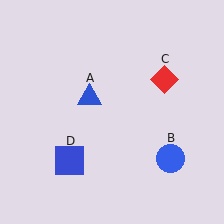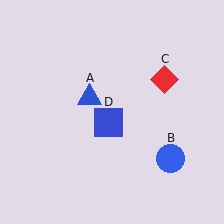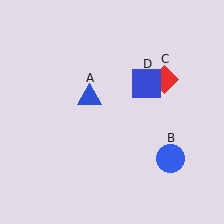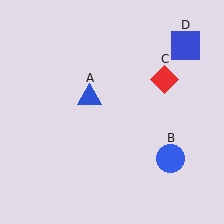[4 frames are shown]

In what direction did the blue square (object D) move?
The blue square (object D) moved up and to the right.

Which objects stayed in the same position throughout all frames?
Blue triangle (object A) and blue circle (object B) and red diamond (object C) remained stationary.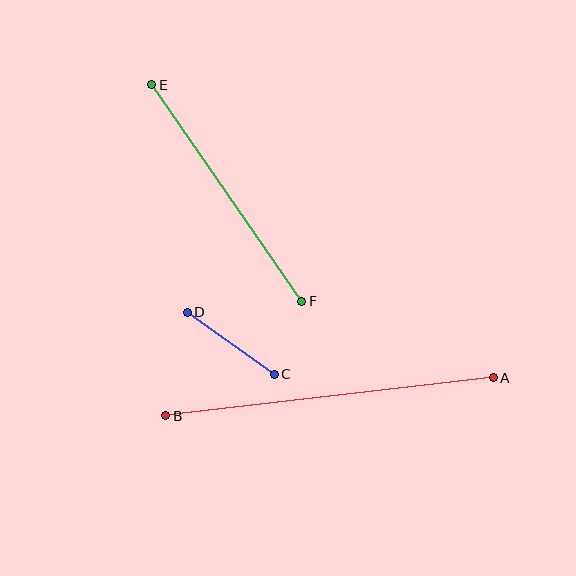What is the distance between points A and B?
The distance is approximately 330 pixels.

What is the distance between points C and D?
The distance is approximately 107 pixels.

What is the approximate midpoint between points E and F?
The midpoint is at approximately (227, 193) pixels.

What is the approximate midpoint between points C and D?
The midpoint is at approximately (231, 343) pixels.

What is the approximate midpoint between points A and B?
The midpoint is at approximately (329, 397) pixels.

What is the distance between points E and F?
The distance is approximately 263 pixels.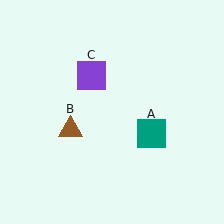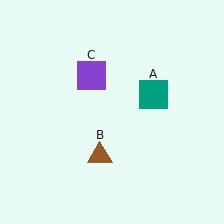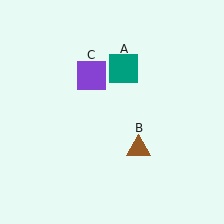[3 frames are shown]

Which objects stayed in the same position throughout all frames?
Purple square (object C) remained stationary.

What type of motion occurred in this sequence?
The teal square (object A), brown triangle (object B) rotated counterclockwise around the center of the scene.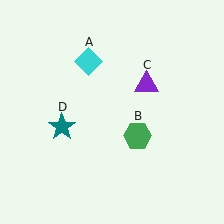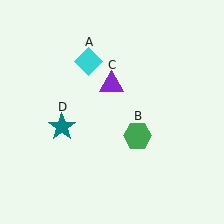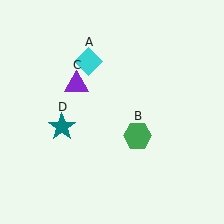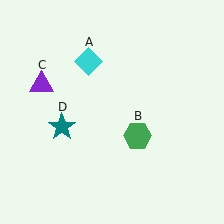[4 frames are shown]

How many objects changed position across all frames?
1 object changed position: purple triangle (object C).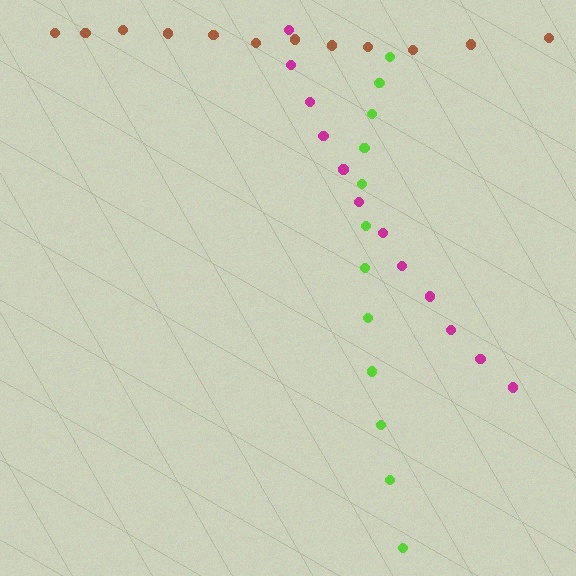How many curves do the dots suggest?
There are 3 distinct paths.